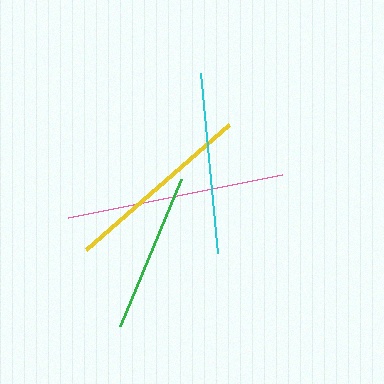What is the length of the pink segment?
The pink segment is approximately 218 pixels long.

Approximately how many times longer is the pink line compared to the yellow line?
The pink line is approximately 1.1 times the length of the yellow line.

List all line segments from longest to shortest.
From longest to shortest: pink, yellow, cyan, green.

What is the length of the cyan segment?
The cyan segment is approximately 180 pixels long.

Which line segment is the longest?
The pink line is the longest at approximately 218 pixels.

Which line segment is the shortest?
The green line is the shortest at approximately 159 pixels.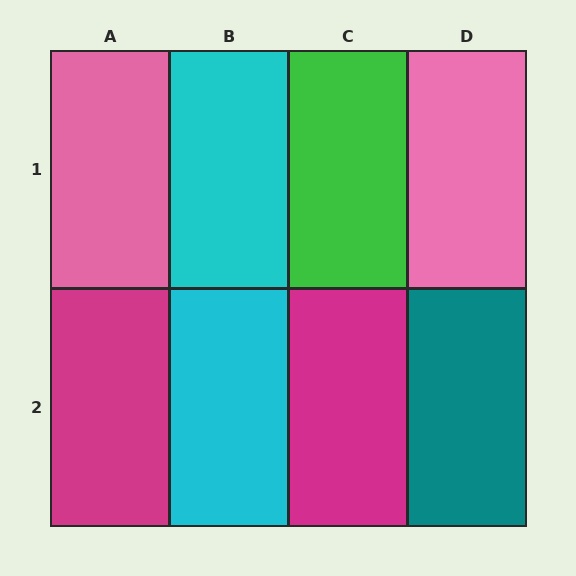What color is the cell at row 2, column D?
Teal.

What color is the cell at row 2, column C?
Magenta.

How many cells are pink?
2 cells are pink.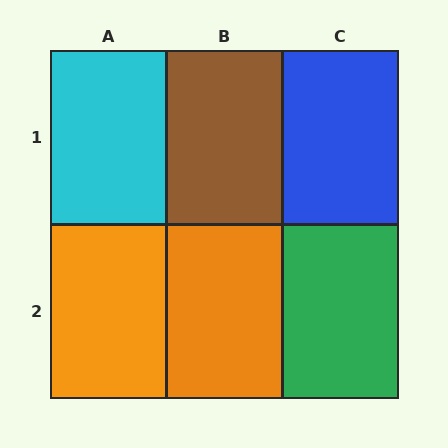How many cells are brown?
1 cell is brown.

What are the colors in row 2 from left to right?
Orange, orange, green.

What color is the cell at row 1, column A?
Cyan.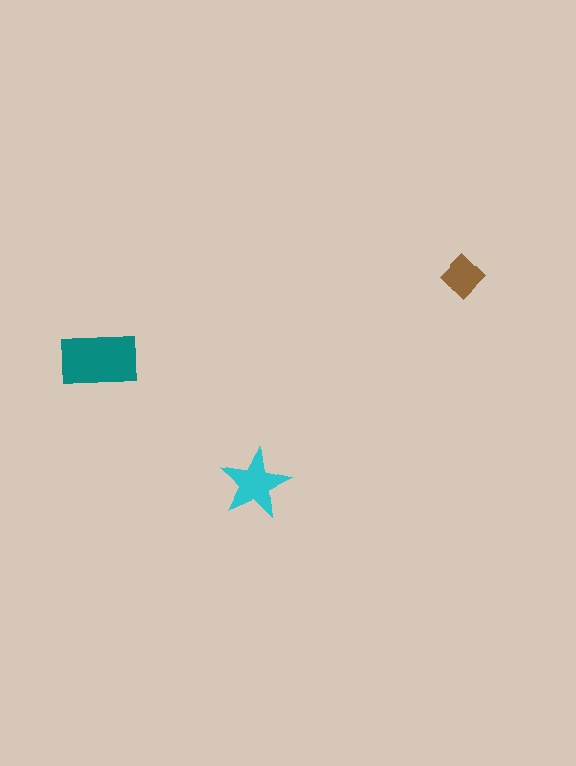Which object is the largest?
The teal rectangle.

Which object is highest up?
The brown diamond is topmost.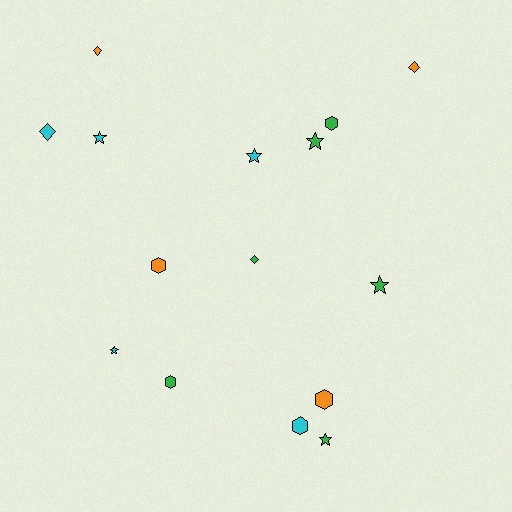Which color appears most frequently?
Green, with 6 objects.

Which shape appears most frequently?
Star, with 6 objects.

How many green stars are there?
There are 3 green stars.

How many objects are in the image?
There are 15 objects.